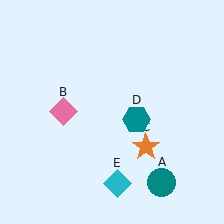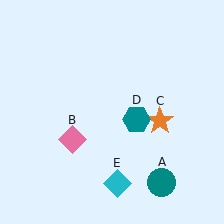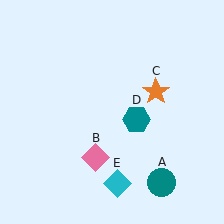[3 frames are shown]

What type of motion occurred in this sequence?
The pink diamond (object B), orange star (object C) rotated counterclockwise around the center of the scene.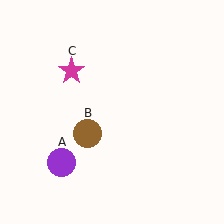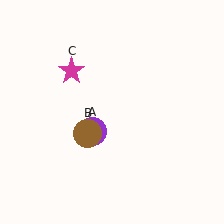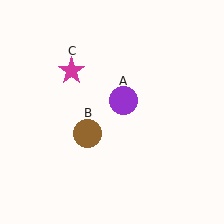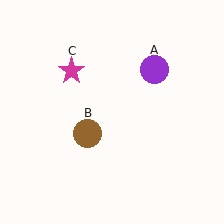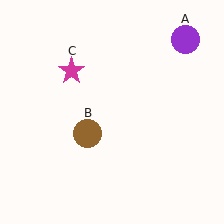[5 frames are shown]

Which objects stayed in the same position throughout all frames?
Brown circle (object B) and magenta star (object C) remained stationary.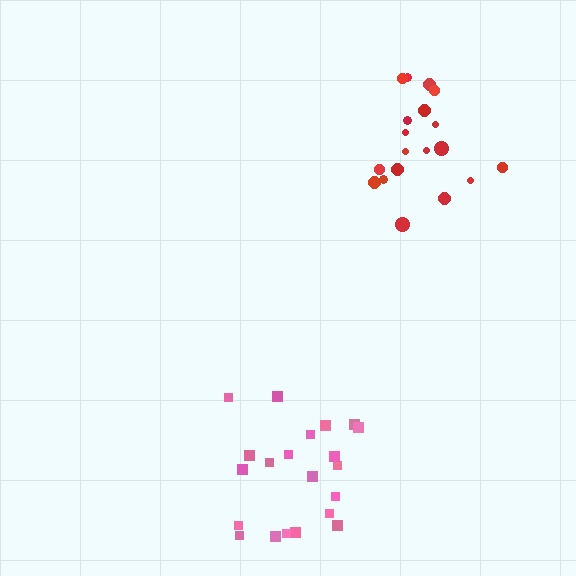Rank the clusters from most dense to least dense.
pink, red.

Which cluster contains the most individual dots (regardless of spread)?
Pink (21).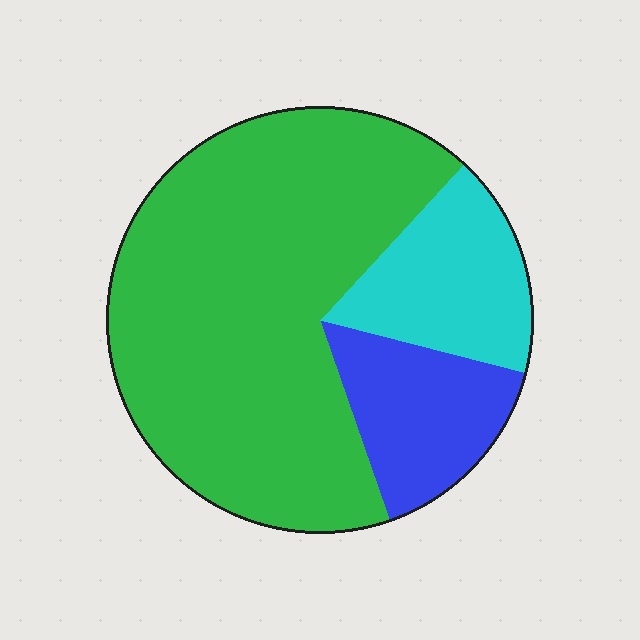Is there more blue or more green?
Green.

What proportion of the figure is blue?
Blue covers 16% of the figure.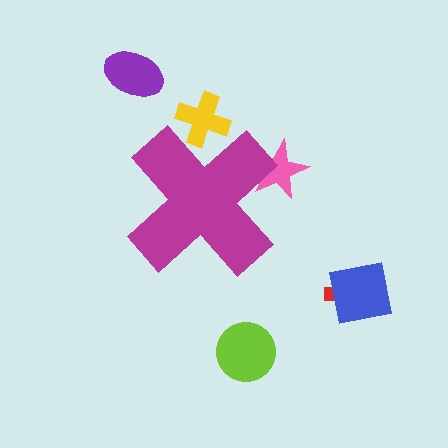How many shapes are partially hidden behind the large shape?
2 shapes are partially hidden.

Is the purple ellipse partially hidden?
No, the purple ellipse is fully visible.